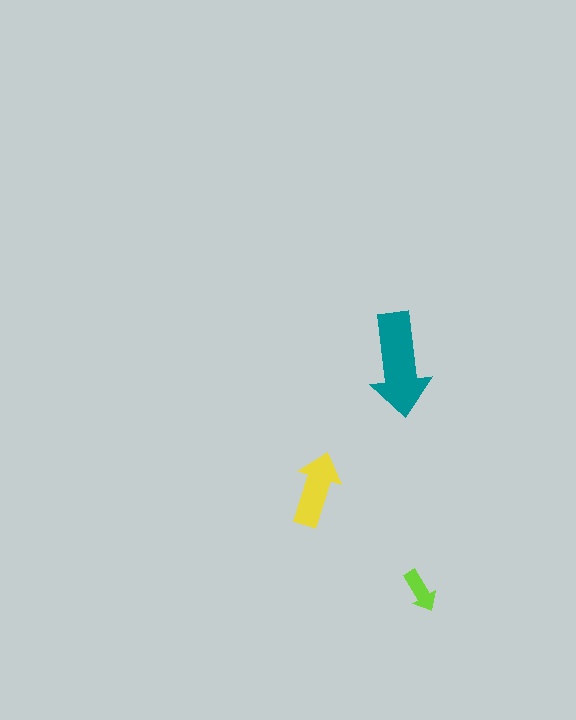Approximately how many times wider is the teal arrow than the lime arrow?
About 2.5 times wider.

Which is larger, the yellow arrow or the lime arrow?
The yellow one.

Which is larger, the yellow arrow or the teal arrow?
The teal one.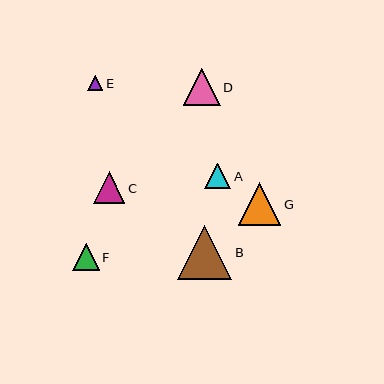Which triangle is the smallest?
Triangle E is the smallest with a size of approximately 15 pixels.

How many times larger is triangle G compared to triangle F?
Triangle G is approximately 1.6 times the size of triangle F.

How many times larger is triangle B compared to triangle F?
Triangle B is approximately 2.0 times the size of triangle F.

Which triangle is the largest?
Triangle B is the largest with a size of approximately 54 pixels.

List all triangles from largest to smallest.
From largest to smallest: B, G, D, C, F, A, E.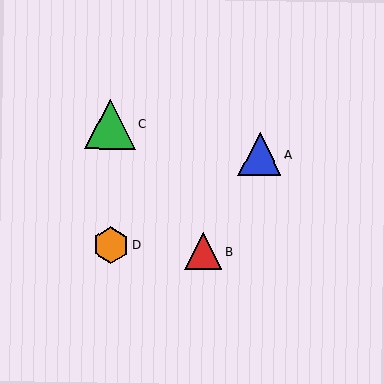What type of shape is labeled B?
Shape B is a red triangle.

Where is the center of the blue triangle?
The center of the blue triangle is at (260, 154).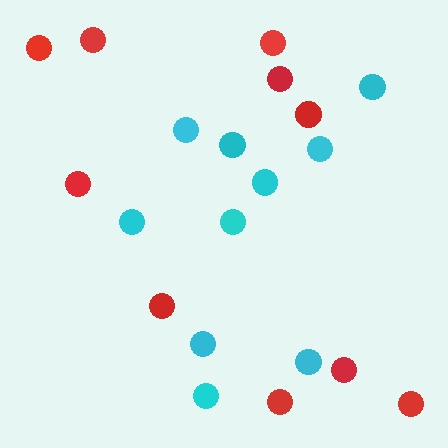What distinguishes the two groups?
There are 2 groups: one group of cyan circles (10) and one group of red circles (10).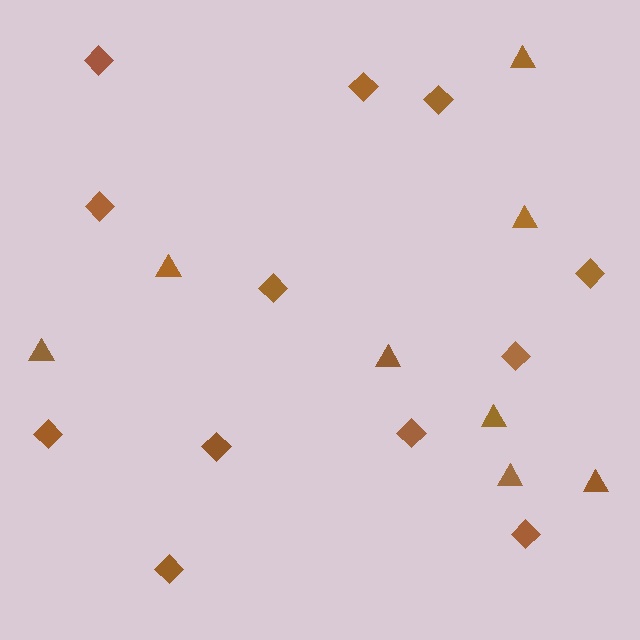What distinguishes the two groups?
There are 2 groups: one group of triangles (8) and one group of diamonds (12).